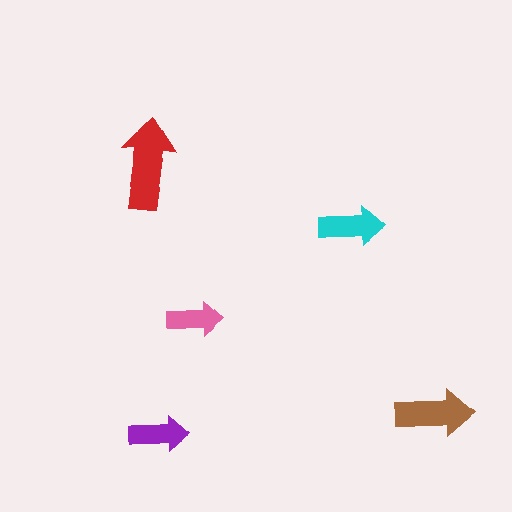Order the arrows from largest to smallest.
the red one, the brown one, the cyan one, the purple one, the pink one.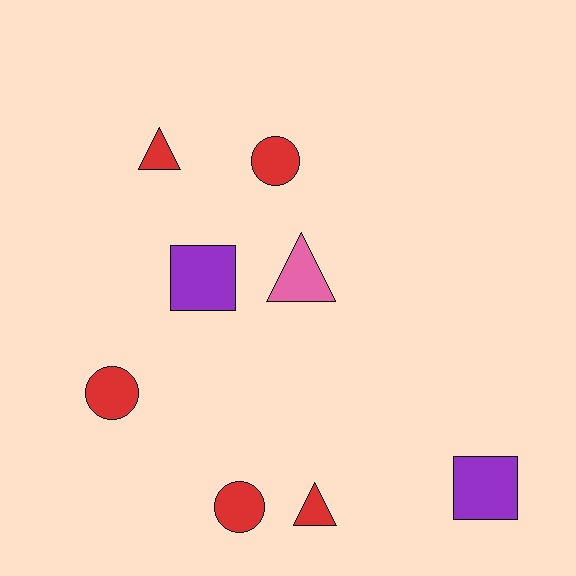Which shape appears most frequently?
Circle, with 3 objects.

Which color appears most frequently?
Red, with 5 objects.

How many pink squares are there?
There are no pink squares.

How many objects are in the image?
There are 8 objects.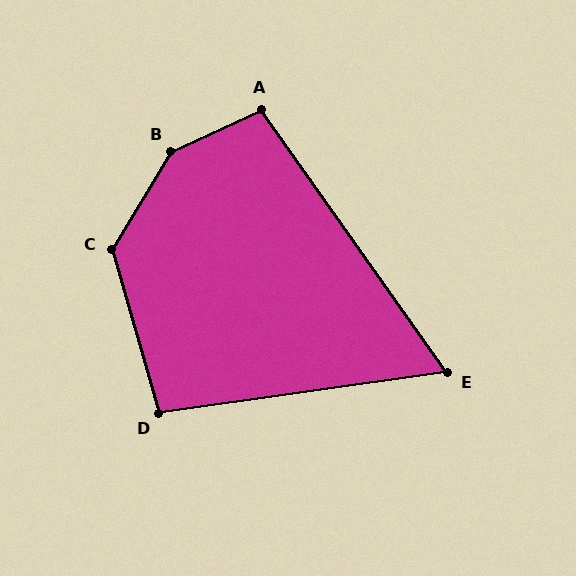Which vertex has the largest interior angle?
B, at approximately 145 degrees.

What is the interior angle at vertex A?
Approximately 101 degrees (obtuse).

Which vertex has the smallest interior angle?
E, at approximately 63 degrees.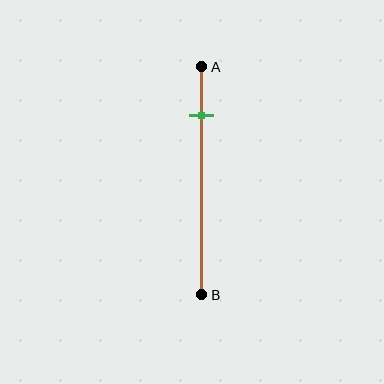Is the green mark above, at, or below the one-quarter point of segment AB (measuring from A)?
The green mark is above the one-quarter point of segment AB.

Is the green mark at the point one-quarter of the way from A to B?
No, the mark is at about 20% from A, not at the 25% one-quarter point.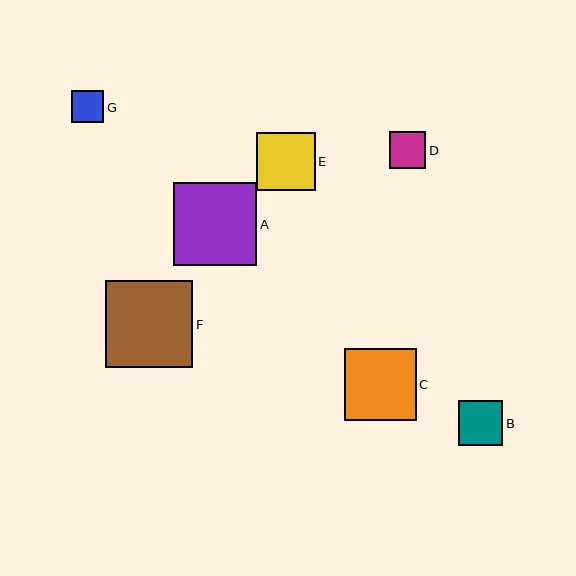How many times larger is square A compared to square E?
Square A is approximately 1.4 times the size of square E.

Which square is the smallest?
Square G is the smallest with a size of approximately 32 pixels.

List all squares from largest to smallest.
From largest to smallest: F, A, C, E, B, D, G.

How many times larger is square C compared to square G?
Square C is approximately 2.2 times the size of square G.